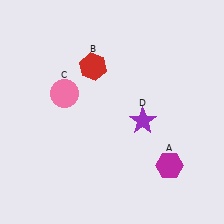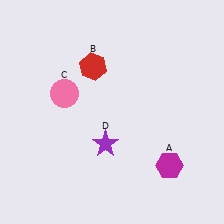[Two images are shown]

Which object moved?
The purple star (D) moved left.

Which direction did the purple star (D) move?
The purple star (D) moved left.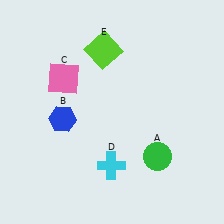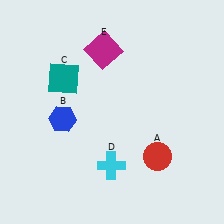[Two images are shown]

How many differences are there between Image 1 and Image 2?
There are 3 differences between the two images.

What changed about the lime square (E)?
In Image 1, E is lime. In Image 2, it changed to magenta.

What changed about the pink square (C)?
In Image 1, C is pink. In Image 2, it changed to teal.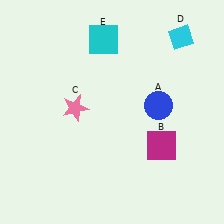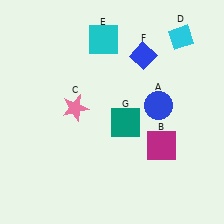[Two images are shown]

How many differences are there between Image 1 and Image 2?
There are 2 differences between the two images.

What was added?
A blue diamond (F), a teal square (G) were added in Image 2.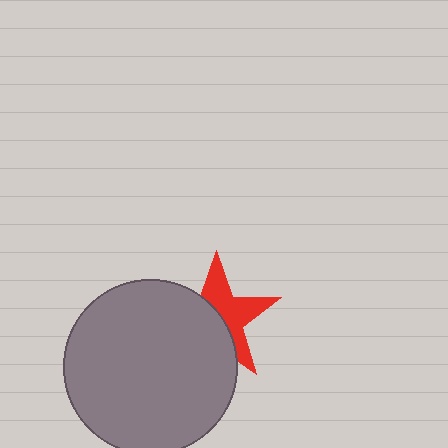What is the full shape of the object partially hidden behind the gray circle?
The partially hidden object is a red star.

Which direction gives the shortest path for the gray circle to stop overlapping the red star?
Moving toward the lower-left gives the shortest separation.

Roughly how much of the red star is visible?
About half of it is visible (roughly 48%).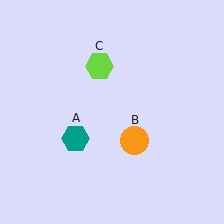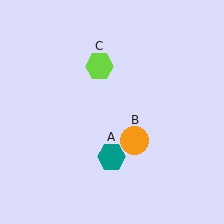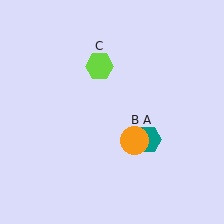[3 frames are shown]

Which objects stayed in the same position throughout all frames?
Orange circle (object B) and lime hexagon (object C) remained stationary.